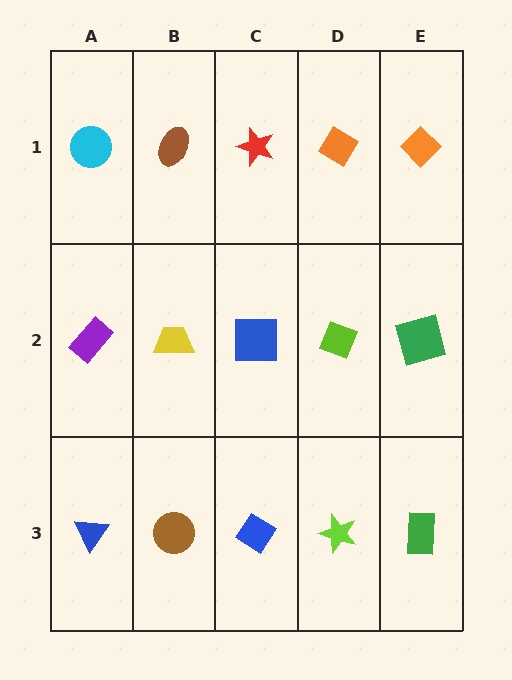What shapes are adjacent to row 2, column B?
A brown ellipse (row 1, column B), a brown circle (row 3, column B), a purple rectangle (row 2, column A), a blue square (row 2, column C).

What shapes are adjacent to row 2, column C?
A red star (row 1, column C), a blue diamond (row 3, column C), a yellow trapezoid (row 2, column B), a lime diamond (row 2, column D).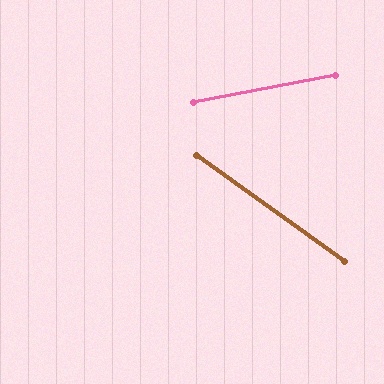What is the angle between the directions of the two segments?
Approximately 47 degrees.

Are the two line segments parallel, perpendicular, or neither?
Neither parallel nor perpendicular — they differ by about 47°.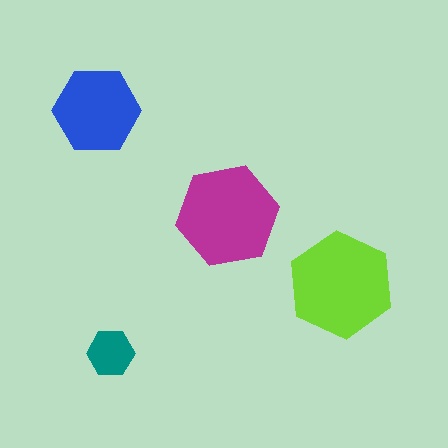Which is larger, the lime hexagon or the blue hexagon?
The lime one.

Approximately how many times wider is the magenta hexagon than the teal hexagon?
About 2 times wider.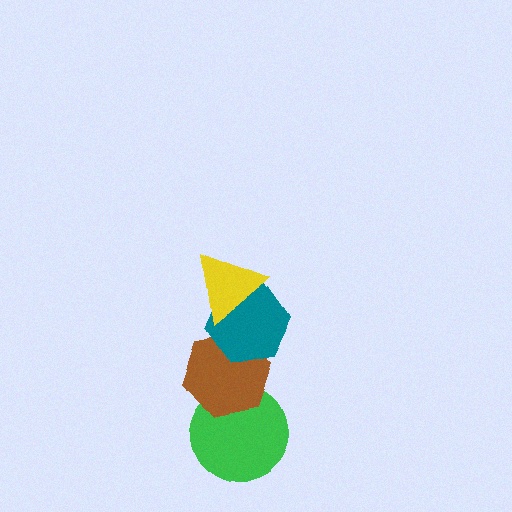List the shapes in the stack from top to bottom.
From top to bottom: the yellow triangle, the teal hexagon, the brown hexagon, the green circle.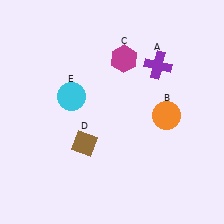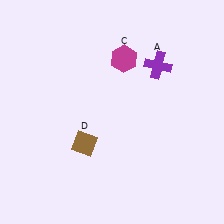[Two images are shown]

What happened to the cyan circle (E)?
The cyan circle (E) was removed in Image 2. It was in the top-left area of Image 1.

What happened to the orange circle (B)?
The orange circle (B) was removed in Image 2. It was in the bottom-right area of Image 1.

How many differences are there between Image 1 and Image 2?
There are 2 differences between the two images.